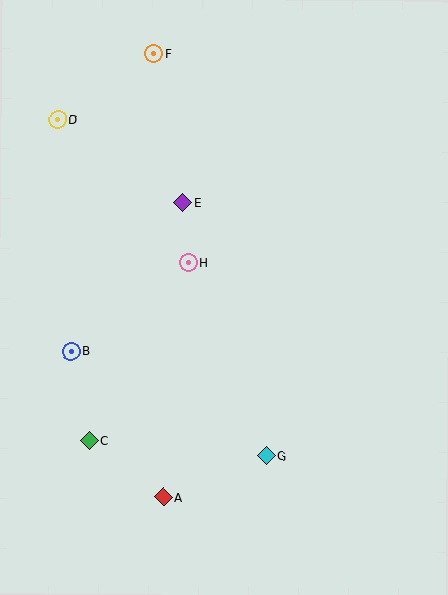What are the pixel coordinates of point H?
Point H is at (188, 263).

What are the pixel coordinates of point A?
Point A is at (164, 497).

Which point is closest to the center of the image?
Point H at (188, 263) is closest to the center.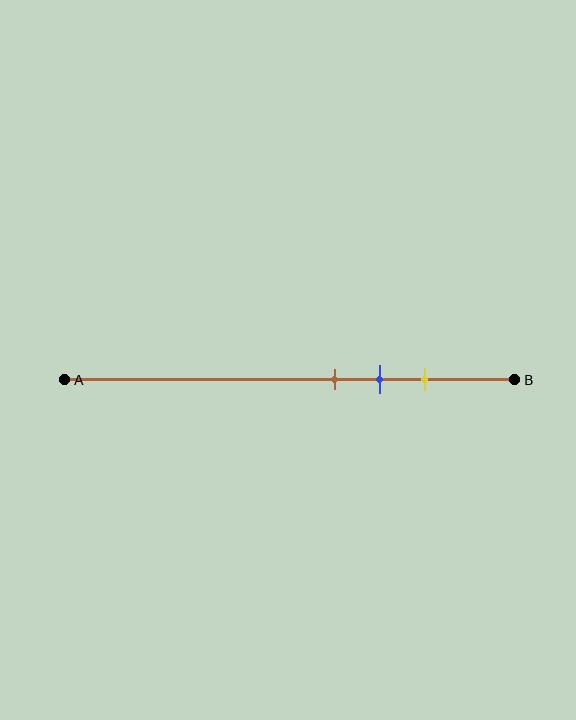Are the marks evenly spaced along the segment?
Yes, the marks are approximately evenly spaced.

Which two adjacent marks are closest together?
The brown and blue marks are the closest adjacent pair.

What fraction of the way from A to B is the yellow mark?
The yellow mark is approximately 80% (0.8) of the way from A to B.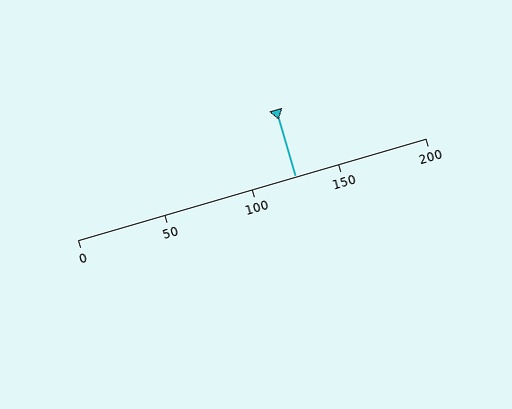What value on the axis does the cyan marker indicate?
The marker indicates approximately 125.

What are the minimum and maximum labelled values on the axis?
The axis runs from 0 to 200.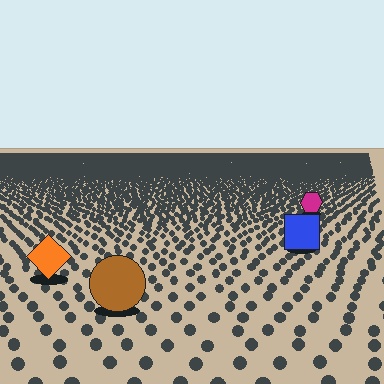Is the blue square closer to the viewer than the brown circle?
No. The brown circle is closer — you can tell from the texture gradient: the ground texture is coarser near it.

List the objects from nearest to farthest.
From nearest to farthest: the brown circle, the orange diamond, the blue square, the magenta hexagon.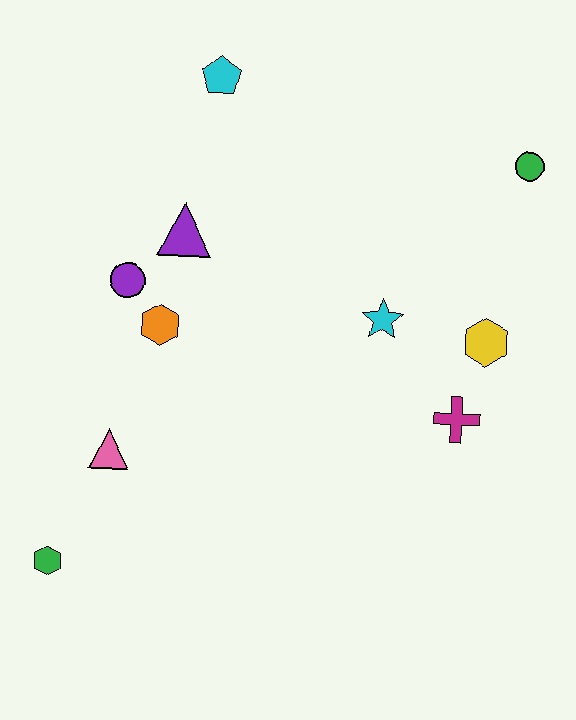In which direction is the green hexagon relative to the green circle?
The green hexagon is to the left of the green circle.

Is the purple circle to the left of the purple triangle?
Yes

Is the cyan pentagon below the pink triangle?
No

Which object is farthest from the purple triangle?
The green hexagon is farthest from the purple triangle.